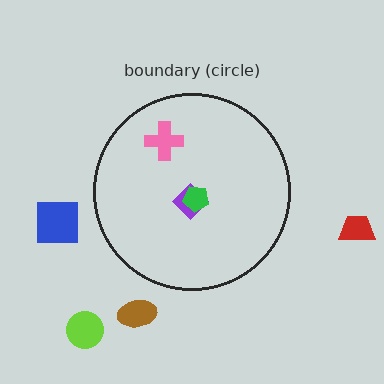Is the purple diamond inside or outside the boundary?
Inside.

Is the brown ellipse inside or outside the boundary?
Outside.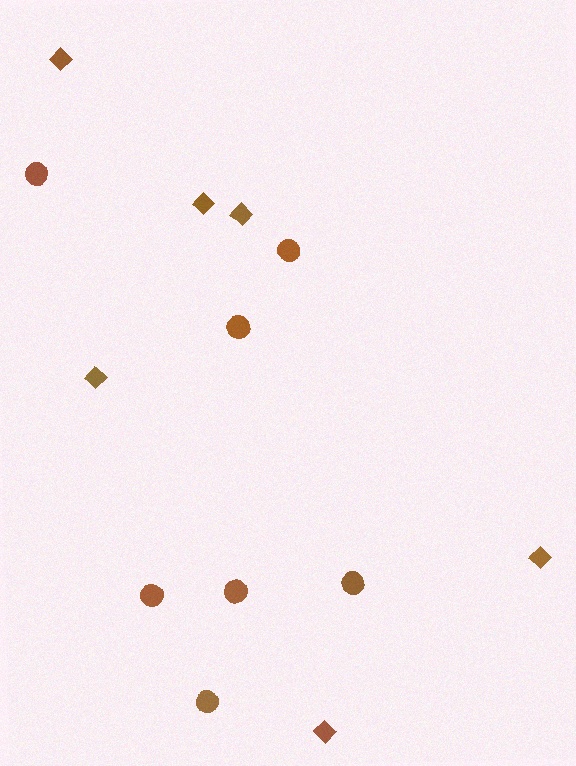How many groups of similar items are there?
There are 2 groups: one group of circles (7) and one group of diamonds (6).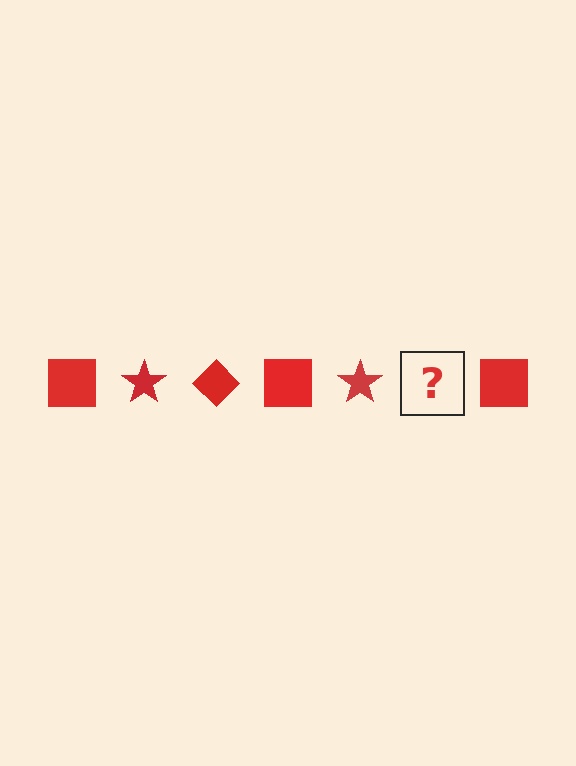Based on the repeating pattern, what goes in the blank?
The blank should be a red diamond.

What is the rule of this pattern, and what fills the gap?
The rule is that the pattern cycles through square, star, diamond shapes in red. The gap should be filled with a red diamond.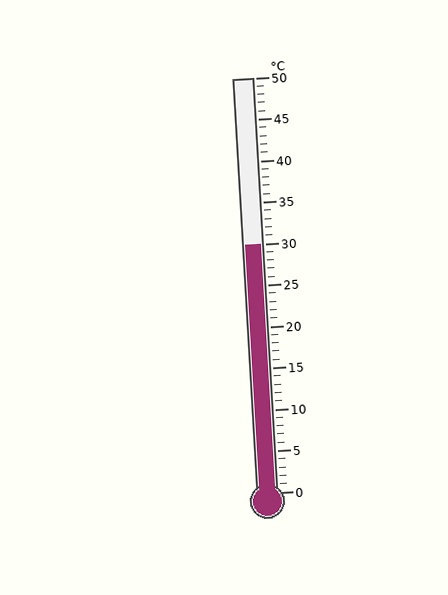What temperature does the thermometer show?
The thermometer shows approximately 30°C.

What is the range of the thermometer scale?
The thermometer scale ranges from 0°C to 50°C.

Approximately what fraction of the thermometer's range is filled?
The thermometer is filled to approximately 60% of its range.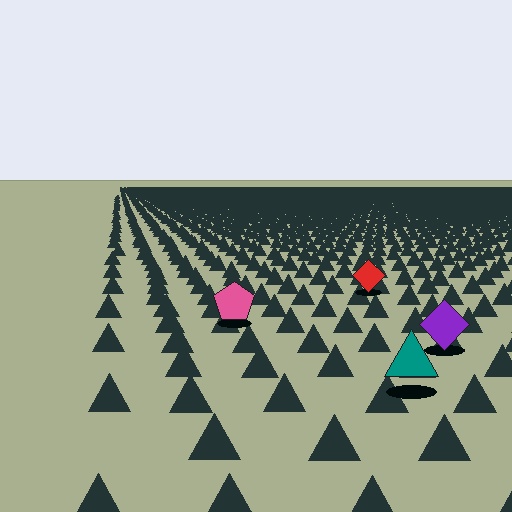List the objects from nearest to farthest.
From nearest to farthest: the teal triangle, the purple diamond, the pink pentagon, the red diamond.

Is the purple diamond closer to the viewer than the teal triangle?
No. The teal triangle is closer — you can tell from the texture gradient: the ground texture is coarser near it.